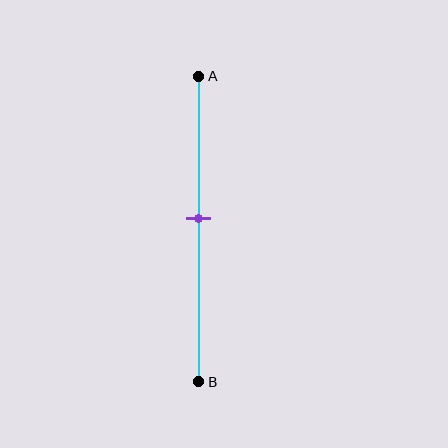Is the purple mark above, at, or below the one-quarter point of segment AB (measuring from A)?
The purple mark is below the one-quarter point of segment AB.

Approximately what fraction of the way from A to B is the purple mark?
The purple mark is approximately 45% of the way from A to B.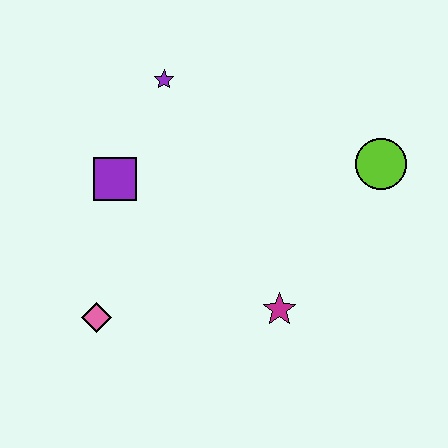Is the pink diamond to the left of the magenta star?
Yes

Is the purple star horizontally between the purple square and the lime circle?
Yes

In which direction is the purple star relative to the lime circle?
The purple star is to the left of the lime circle.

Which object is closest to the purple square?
The purple star is closest to the purple square.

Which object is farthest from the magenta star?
The purple star is farthest from the magenta star.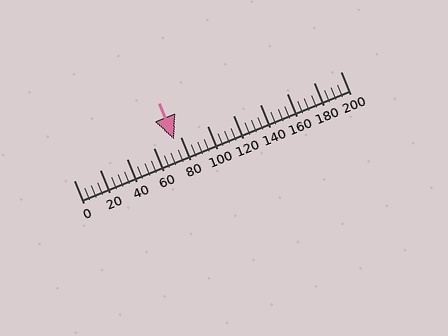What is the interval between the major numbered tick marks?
The major tick marks are spaced 20 units apart.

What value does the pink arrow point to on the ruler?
The pink arrow points to approximately 75.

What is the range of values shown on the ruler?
The ruler shows values from 0 to 200.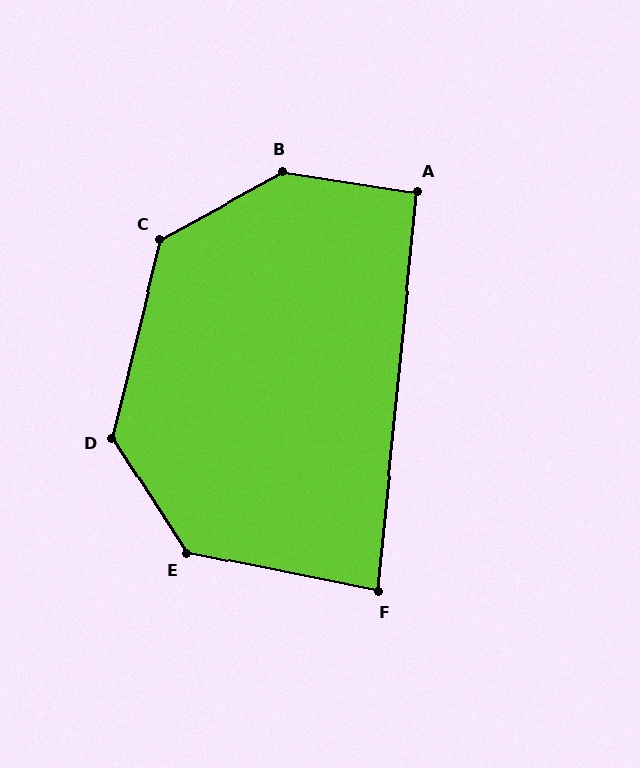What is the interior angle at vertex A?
Approximately 93 degrees (approximately right).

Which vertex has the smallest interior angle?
F, at approximately 84 degrees.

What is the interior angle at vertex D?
Approximately 133 degrees (obtuse).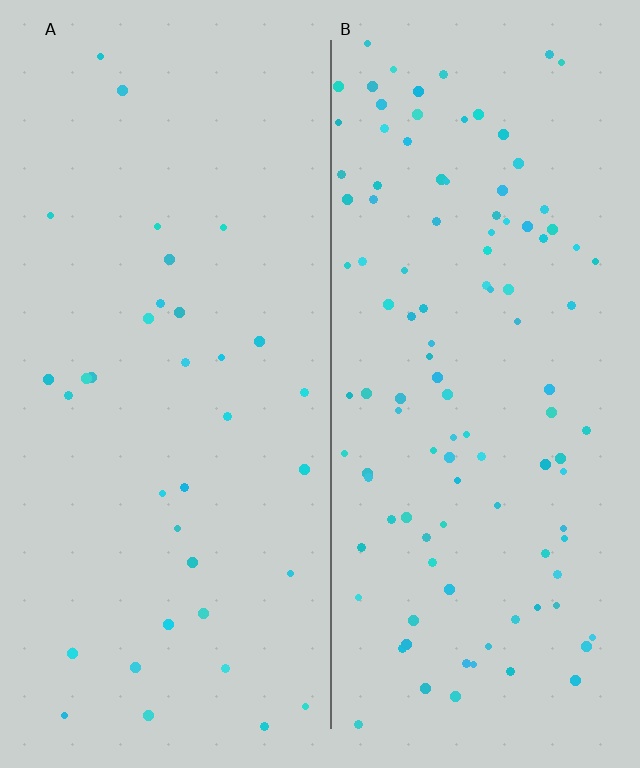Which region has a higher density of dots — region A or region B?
B (the right).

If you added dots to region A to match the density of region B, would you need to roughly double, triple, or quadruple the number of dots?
Approximately triple.